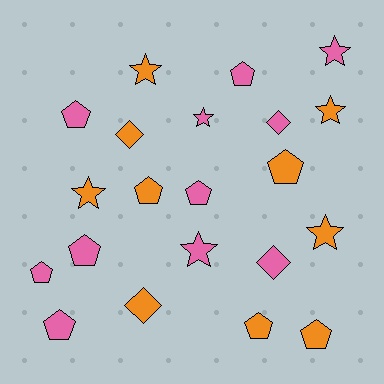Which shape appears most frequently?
Pentagon, with 10 objects.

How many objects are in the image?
There are 21 objects.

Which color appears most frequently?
Pink, with 11 objects.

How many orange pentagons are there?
There are 4 orange pentagons.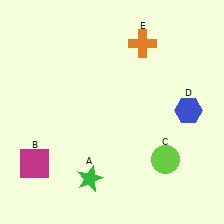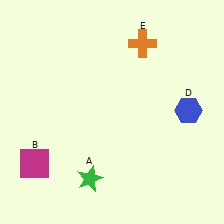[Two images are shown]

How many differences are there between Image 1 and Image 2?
There is 1 difference between the two images.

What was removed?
The lime circle (C) was removed in Image 2.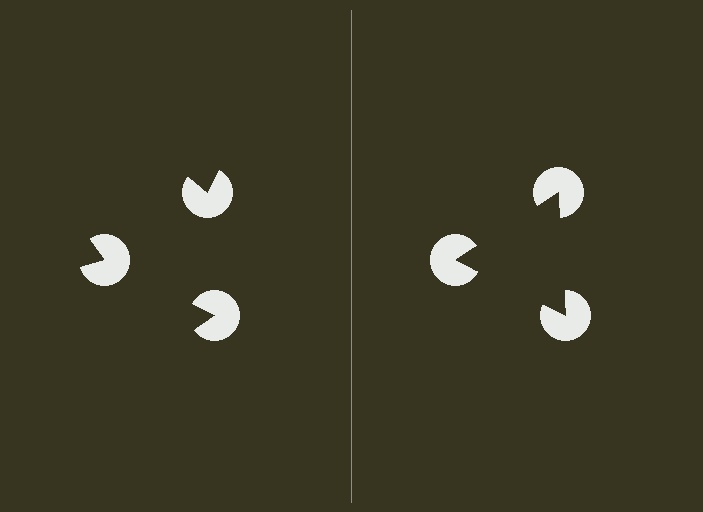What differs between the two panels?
The pac-man discs are positioned identically on both sides; only the wedge orientations differ. On the right they align to a triangle; on the left they are misaligned.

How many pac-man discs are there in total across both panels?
6 — 3 on each side.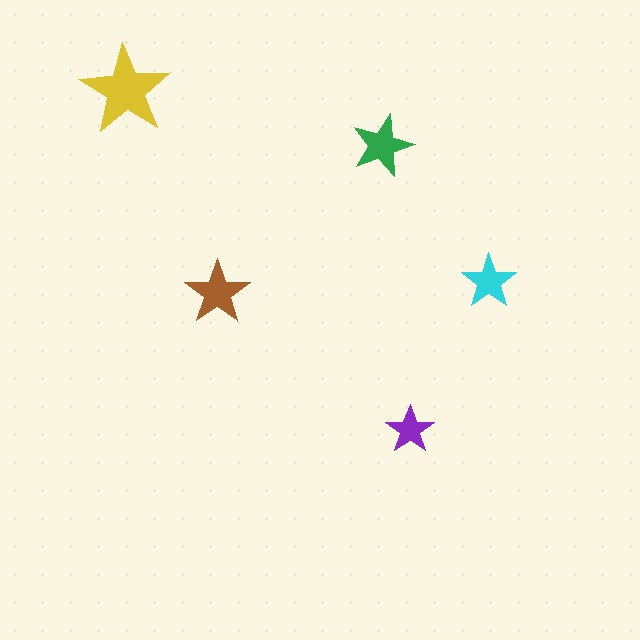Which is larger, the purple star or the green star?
The green one.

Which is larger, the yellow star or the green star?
The yellow one.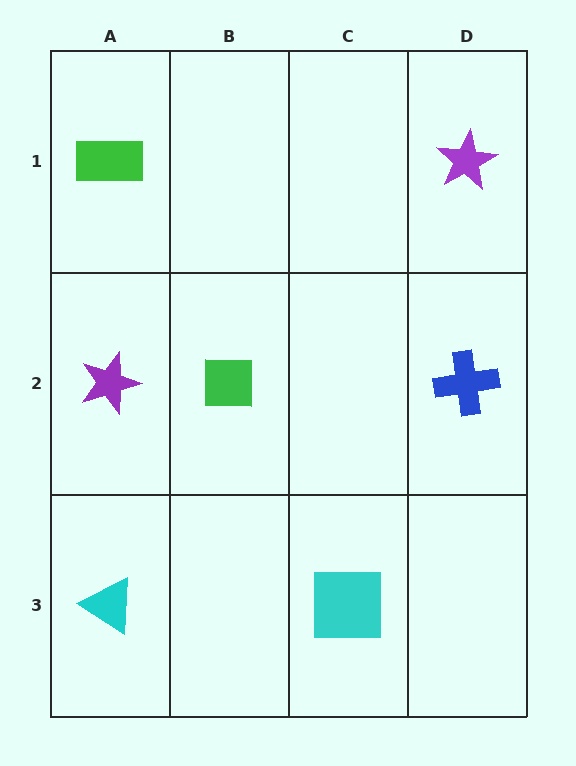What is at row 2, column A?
A purple star.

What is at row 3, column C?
A cyan square.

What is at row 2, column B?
A green square.